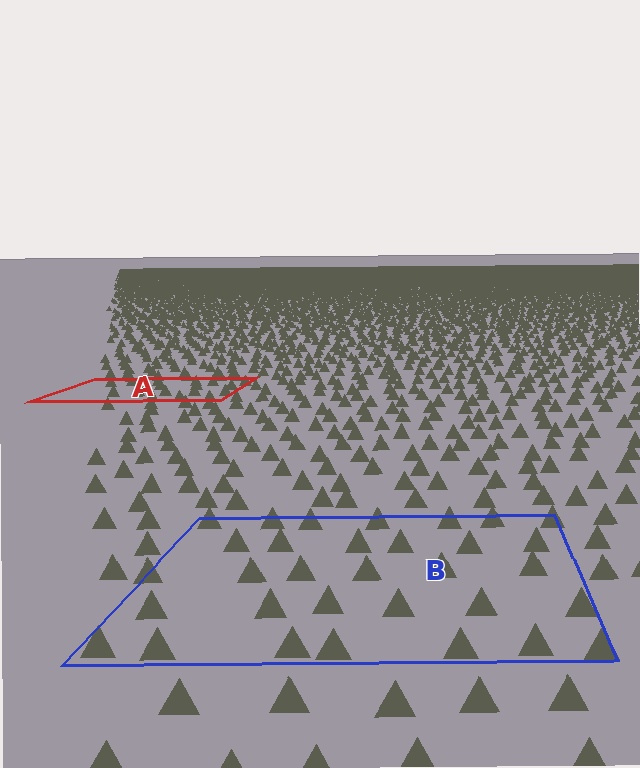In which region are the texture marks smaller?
The texture marks are smaller in region A, because it is farther away.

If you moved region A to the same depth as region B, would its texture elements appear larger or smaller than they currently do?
They would appear larger. At a closer depth, the same texture elements are projected at a bigger on-screen size.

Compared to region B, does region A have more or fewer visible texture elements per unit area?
Region A has more texture elements per unit area — they are packed more densely because it is farther away.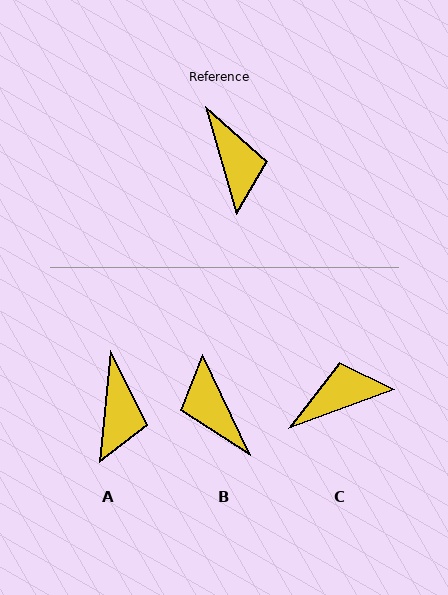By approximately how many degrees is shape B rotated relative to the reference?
Approximately 170 degrees clockwise.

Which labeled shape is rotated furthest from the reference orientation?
B, about 170 degrees away.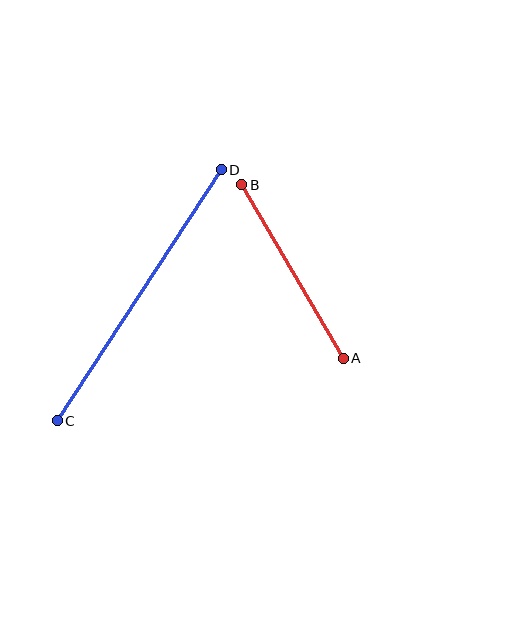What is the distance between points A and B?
The distance is approximately 201 pixels.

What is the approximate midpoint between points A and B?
The midpoint is at approximately (293, 272) pixels.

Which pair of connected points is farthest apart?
Points C and D are farthest apart.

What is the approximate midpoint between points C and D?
The midpoint is at approximately (139, 295) pixels.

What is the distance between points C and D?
The distance is approximately 300 pixels.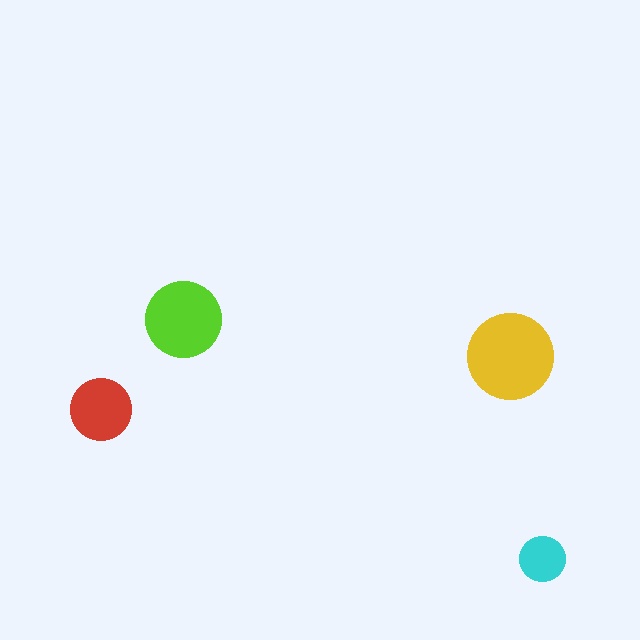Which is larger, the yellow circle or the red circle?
The yellow one.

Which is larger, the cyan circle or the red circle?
The red one.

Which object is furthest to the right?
The cyan circle is rightmost.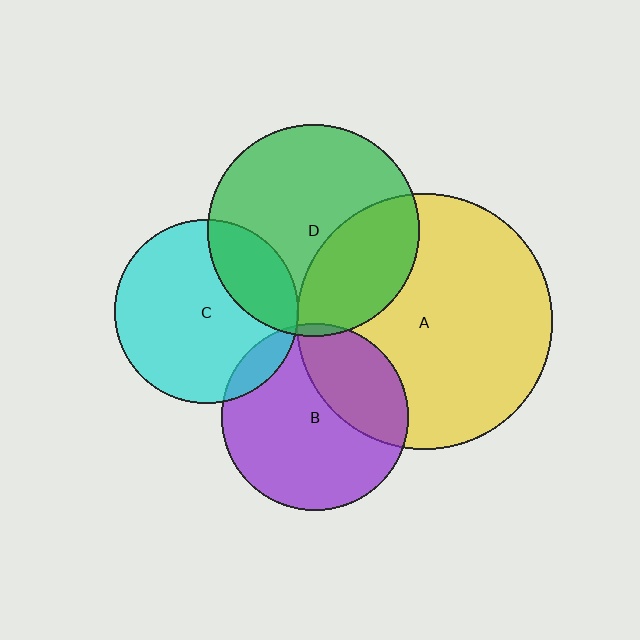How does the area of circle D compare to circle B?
Approximately 1.3 times.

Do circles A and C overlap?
Yes.